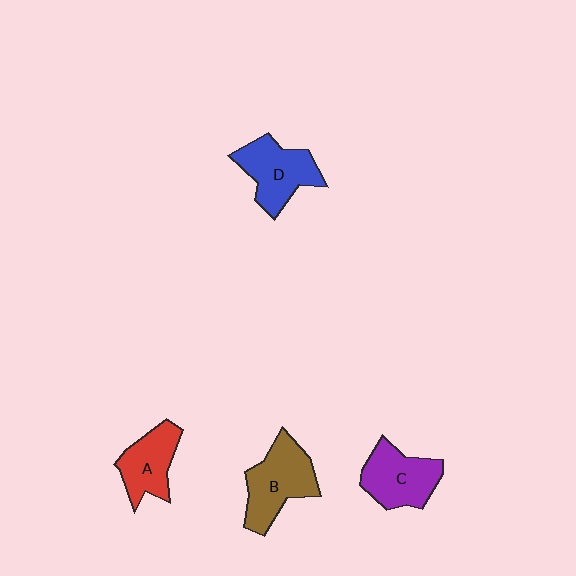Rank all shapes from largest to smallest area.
From largest to smallest: B (brown), D (blue), C (purple), A (red).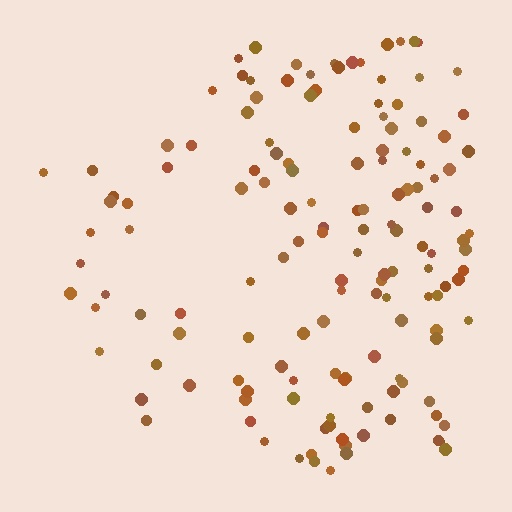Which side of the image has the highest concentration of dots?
The right.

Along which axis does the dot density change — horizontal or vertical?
Horizontal.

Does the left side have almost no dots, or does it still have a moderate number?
Still a moderate number, just noticeably fewer than the right.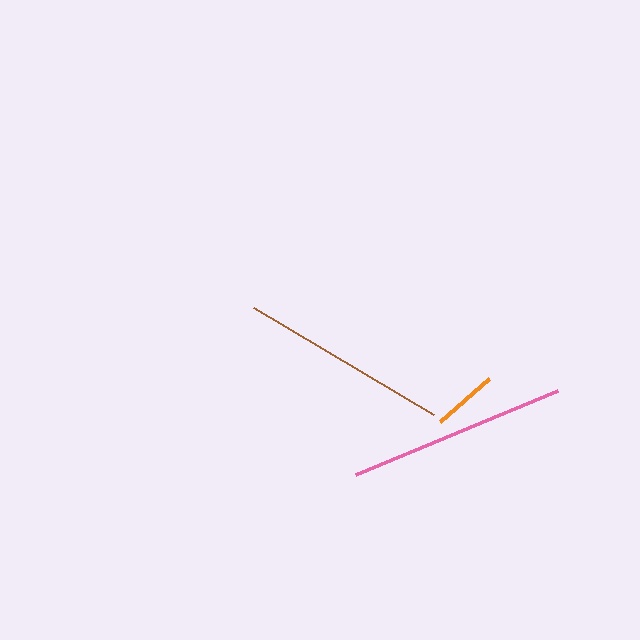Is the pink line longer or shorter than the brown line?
The pink line is longer than the brown line.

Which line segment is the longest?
The pink line is the longest at approximately 219 pixels.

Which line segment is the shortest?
The orange line is the shortest at approximately 65 pixels.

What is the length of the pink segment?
The pink segment is approximately 219 pixels long.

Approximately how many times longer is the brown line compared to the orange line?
The brown line is approximately 3.2 times the length of the orange line.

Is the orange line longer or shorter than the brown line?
The brown line is longer than the orange line.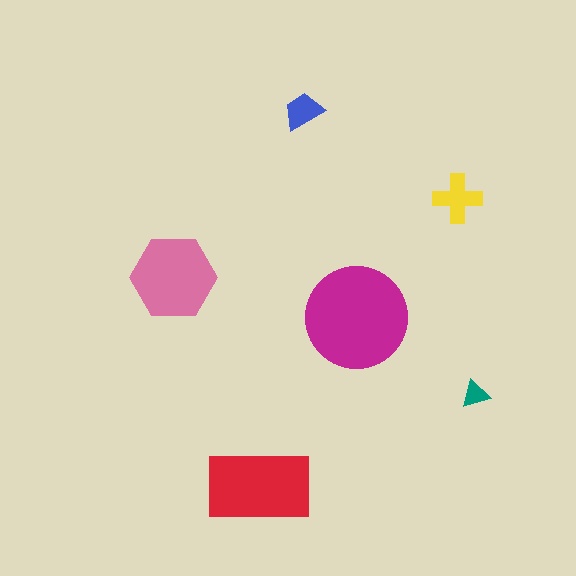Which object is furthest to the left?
The pink hexagon is leftmost.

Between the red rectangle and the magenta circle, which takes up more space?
The magenta circle.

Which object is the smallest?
The teal triangle.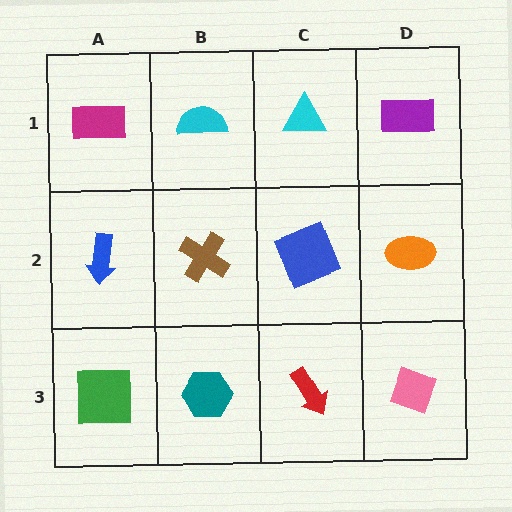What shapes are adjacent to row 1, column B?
A brown cross (row 2, column B), a magenta rectangle (row 1, column A), a cyan triangle (row 1, column C).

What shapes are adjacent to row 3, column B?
A brown cross (row 2, column B), a green square (row 3, column A), a red arrow (row 3, column C).